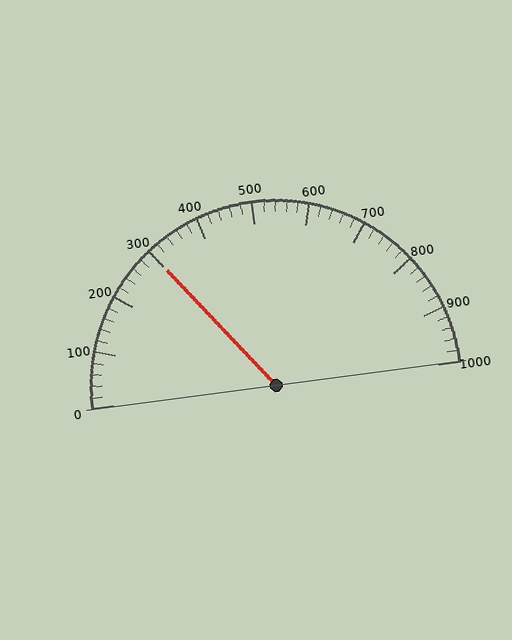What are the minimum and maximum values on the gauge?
The gauge ranges from 0 to 1000.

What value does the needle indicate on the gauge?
The needle indicates approximately 300.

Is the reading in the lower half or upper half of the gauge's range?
The reading is in the lower half of the range (0 to 1000).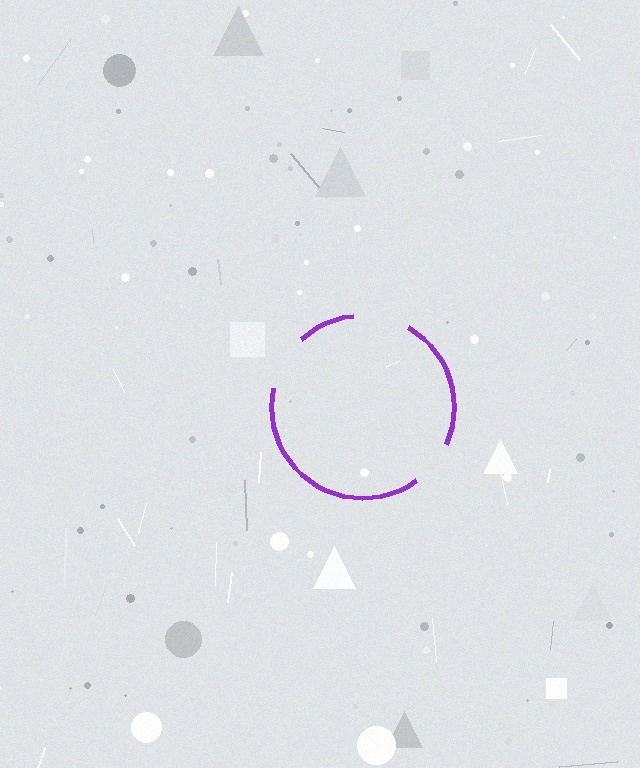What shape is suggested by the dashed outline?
The dashed outline suggests a circle.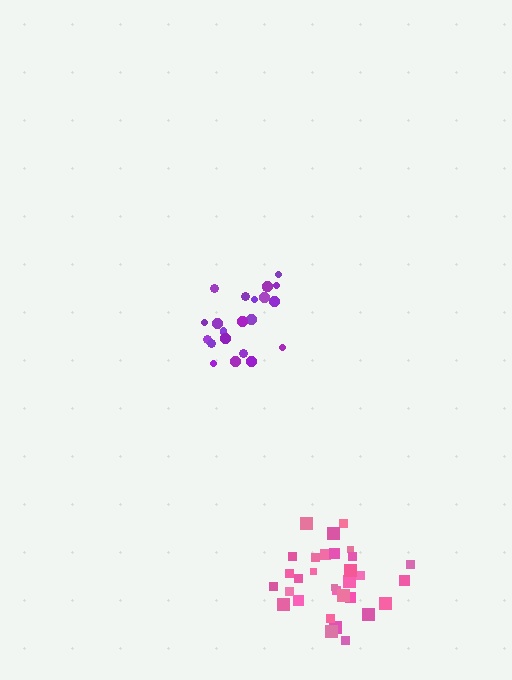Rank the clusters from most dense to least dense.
pink, purple.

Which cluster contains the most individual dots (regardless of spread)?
Pink (31).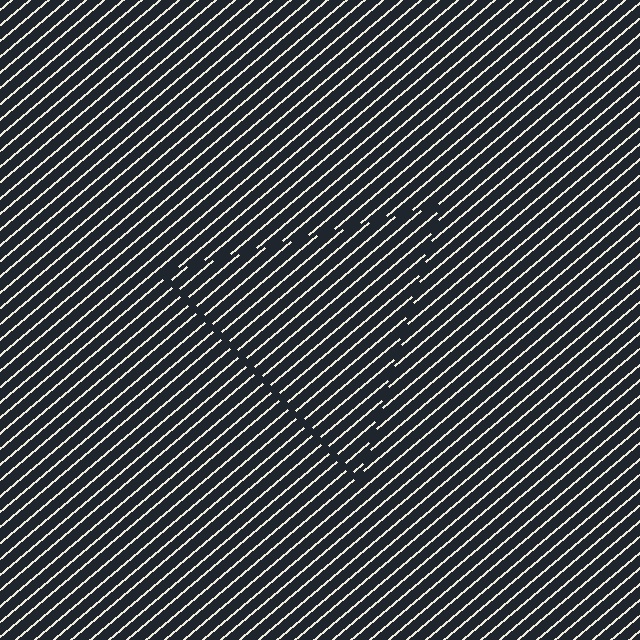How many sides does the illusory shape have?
3 sides — the line-ends trace a triangle.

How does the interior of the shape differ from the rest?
The interior of the shape contains the same grating, shifted by half a period — the contour is defined by the phase discontinuity where line-ends from the inner and outer gratings abut.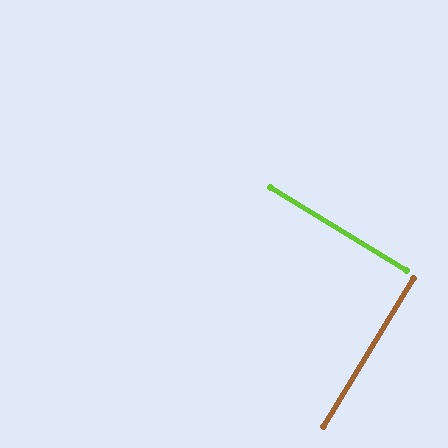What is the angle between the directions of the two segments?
Approximately 90 degrees.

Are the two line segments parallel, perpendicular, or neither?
Perpendicular — they meet at approximately 90°.